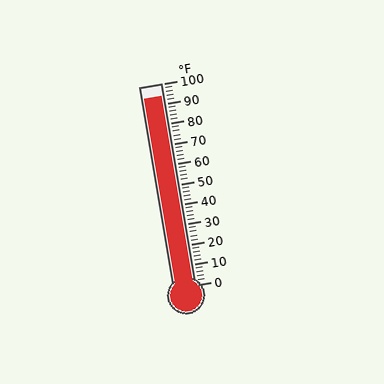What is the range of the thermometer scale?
The thermometer scale ranges from 0°F to 100°F.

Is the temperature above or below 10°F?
The temperature is above 10°F.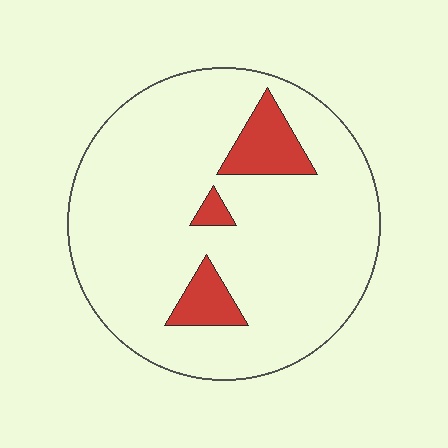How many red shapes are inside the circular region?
3.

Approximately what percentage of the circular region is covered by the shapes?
Approximately 10%.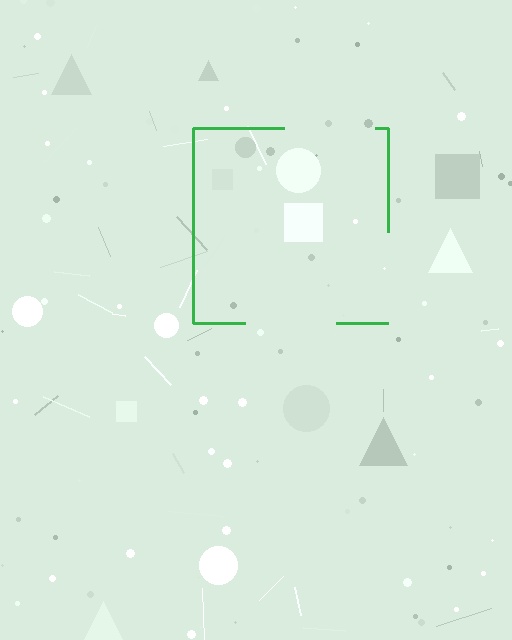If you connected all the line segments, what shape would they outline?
They would outline a square.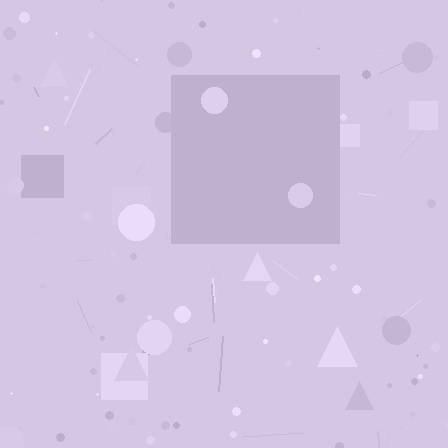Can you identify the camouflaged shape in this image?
The camouflaged shape is a square.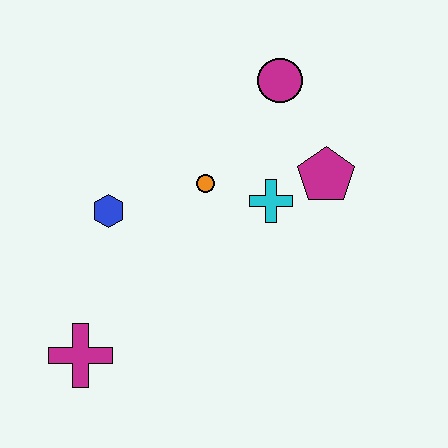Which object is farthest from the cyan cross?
The magenta cross is farthest from the cyan cross.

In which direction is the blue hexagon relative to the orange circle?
The blue hexagon is to the left of the orange circle.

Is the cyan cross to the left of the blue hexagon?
No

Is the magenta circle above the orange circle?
Yes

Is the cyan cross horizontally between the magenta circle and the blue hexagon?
Yes